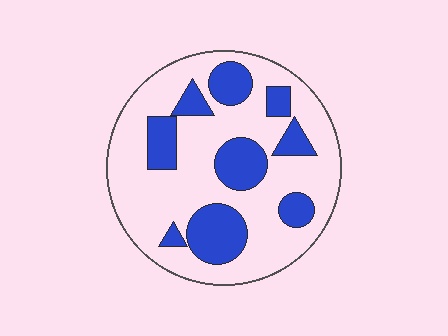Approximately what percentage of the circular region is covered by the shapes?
Approximately 30%.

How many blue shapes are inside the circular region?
9.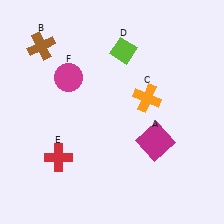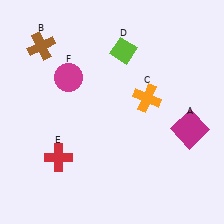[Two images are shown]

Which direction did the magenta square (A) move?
The magenta square (A) moved right.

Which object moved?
The magenta square (A) moved right.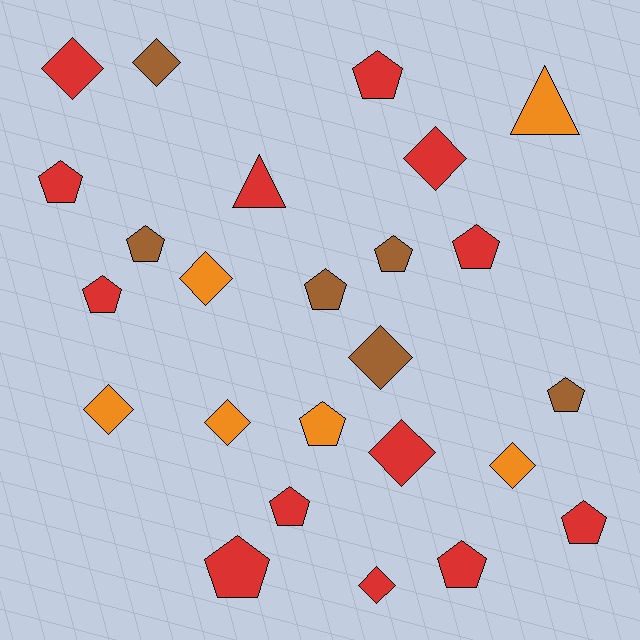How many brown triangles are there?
There are no brown triangles.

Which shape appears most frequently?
Pentagon, with 13 objects.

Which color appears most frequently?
Red, with 13 objects.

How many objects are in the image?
There are 25 objects.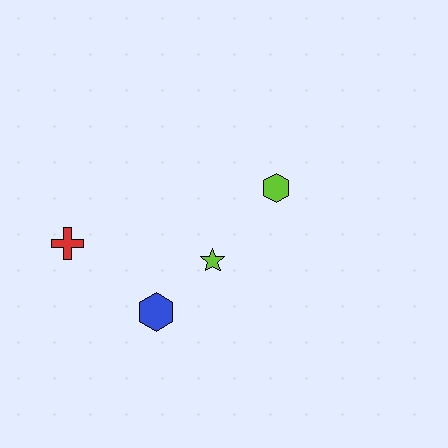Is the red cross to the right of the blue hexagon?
No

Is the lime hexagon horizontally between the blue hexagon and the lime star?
No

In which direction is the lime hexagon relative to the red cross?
The lime hexagon is to the right of the red cross.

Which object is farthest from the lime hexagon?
The red cross is farthest from the lime hexagon.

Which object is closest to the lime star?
The blue hexagon is closest to the lime star.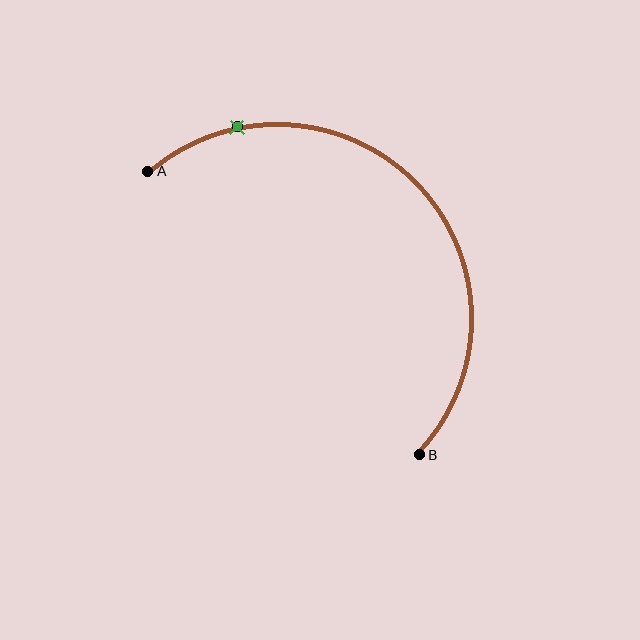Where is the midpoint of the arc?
The arc midpoint is the point on the curve farthest from the straight line joining A and B. It sits above and to the right of that line.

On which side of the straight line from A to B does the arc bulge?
The arc bulges above and to the right of the straight line connecting A and B.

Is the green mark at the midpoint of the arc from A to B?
No. The green mark lies on the arc but is closer to endpoint A. The arc midpoint would be at the point on the curve equidistant along the arc from both A and B.